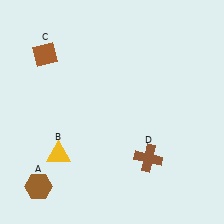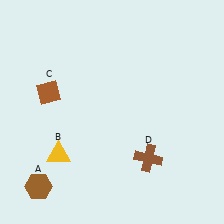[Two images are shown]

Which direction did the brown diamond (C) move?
The brown diamond (C) moved down.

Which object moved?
The brown diamond (C) moved down.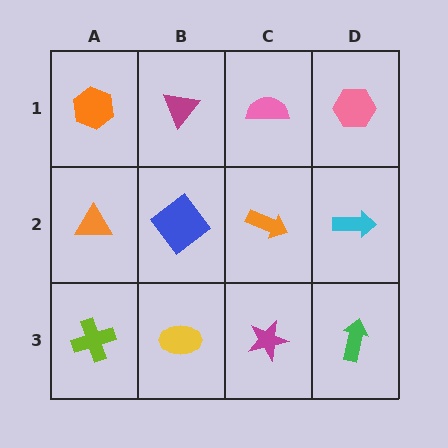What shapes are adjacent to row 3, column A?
An orange triangle (row 2, column A), a yellow ellipse (row 3, column B).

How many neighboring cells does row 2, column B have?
4.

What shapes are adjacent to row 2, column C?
A pink semicircle (row 1, column C), a magenta star (row 3, column C), a blue diamond (row 2, column B), a cyan arrow (row 2, column D).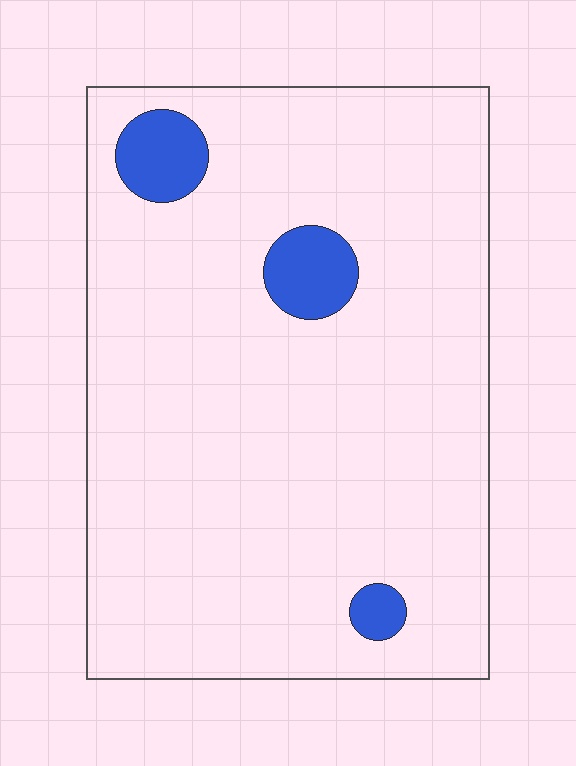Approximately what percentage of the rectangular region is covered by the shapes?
Approximately 5%.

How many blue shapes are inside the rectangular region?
3.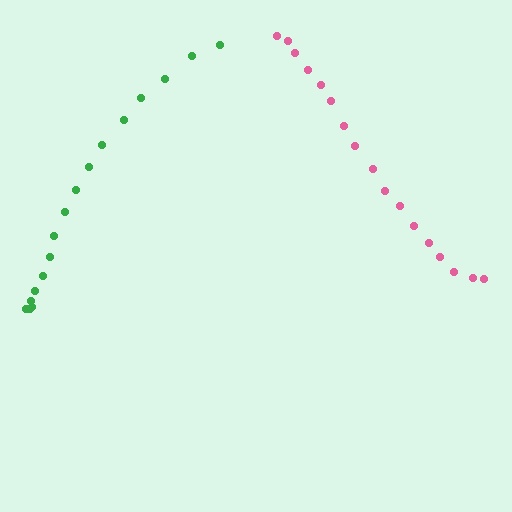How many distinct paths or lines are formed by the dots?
There are 2 distinct paths.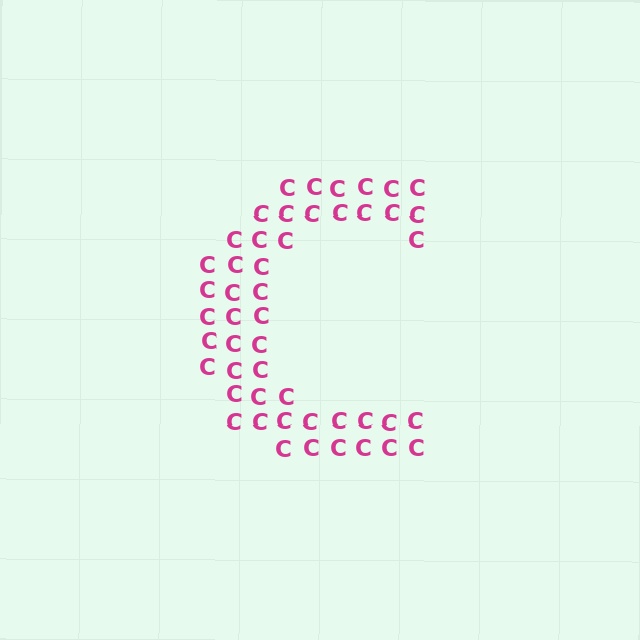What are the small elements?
The small elements are letter C's.